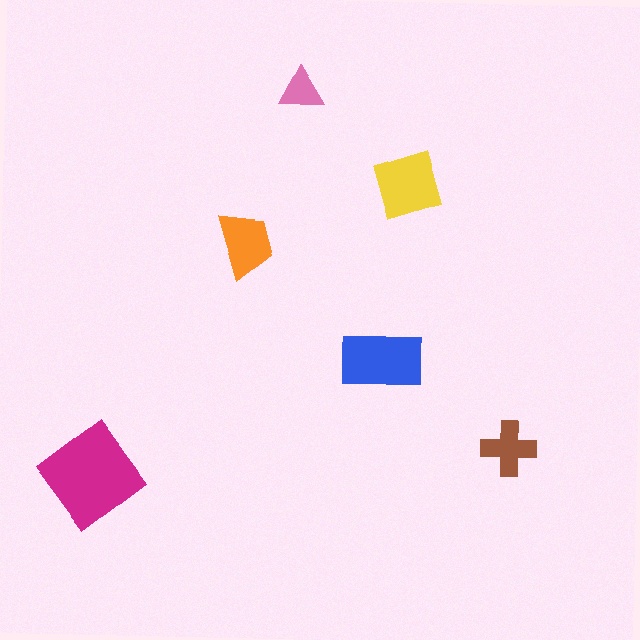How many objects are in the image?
There are 6 objects in the image.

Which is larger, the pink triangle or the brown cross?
The brown cross.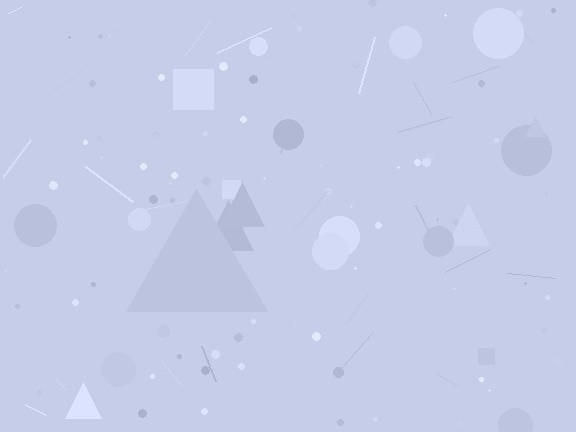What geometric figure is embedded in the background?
A triangle is embedded in the background.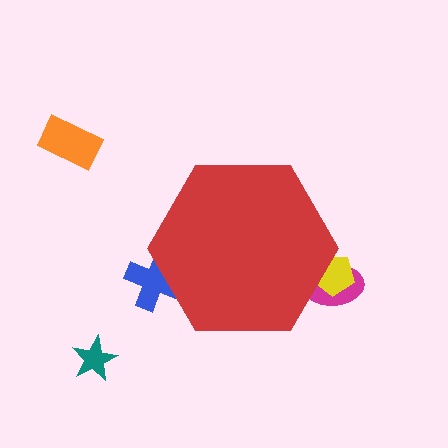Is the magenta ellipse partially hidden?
Yes, the magenta ellipse is partially hidden behind the red hexagon.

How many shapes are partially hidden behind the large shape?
3 shapes are partially hidden.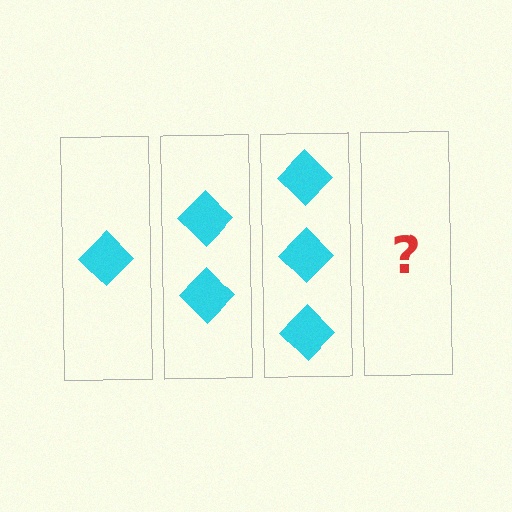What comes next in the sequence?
The next element should be 4 diamonds.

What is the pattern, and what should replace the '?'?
The pattern is that each step adds one more diamond. The '?' should be 4 diamonds.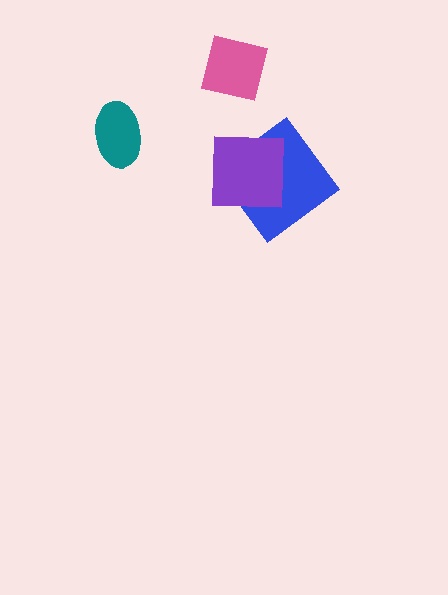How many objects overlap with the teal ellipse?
0 objects overlap with the teal ellipse.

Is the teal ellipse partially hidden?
No, no other shape covers it.